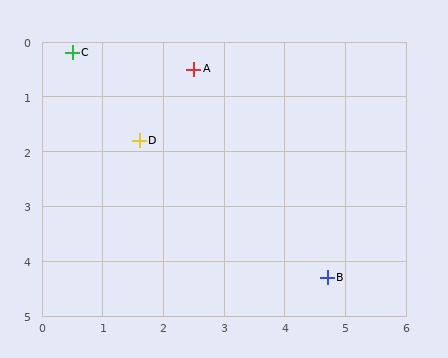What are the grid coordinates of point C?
Point C is at approximately (0.5, 0.2).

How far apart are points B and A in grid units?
Points B and A are about 4.4 grid units apart.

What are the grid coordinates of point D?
Point D is at approximately (1.6, 1.8).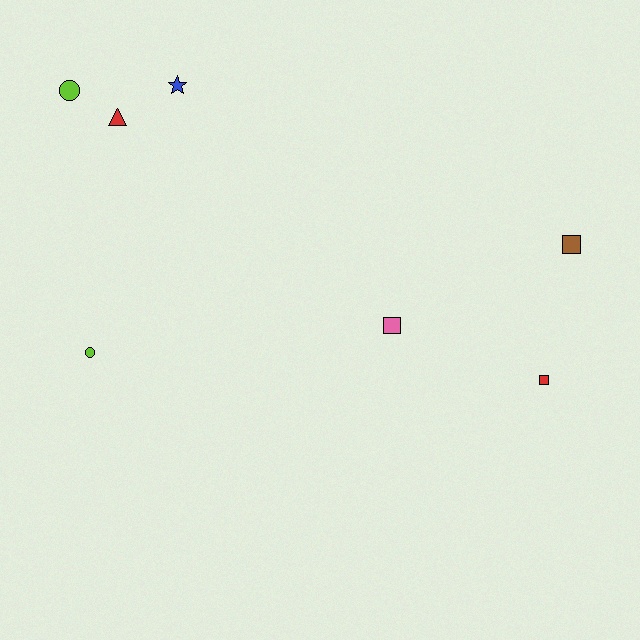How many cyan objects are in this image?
There are no cyan objects.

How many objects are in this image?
There are 7 objects.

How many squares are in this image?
There are 3 squares.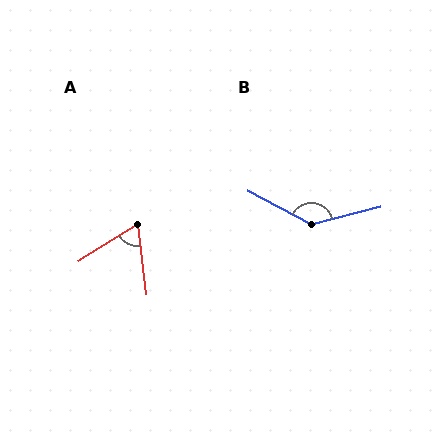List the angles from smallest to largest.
A (64°), B (138°).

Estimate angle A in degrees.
Approximately 64 degrees.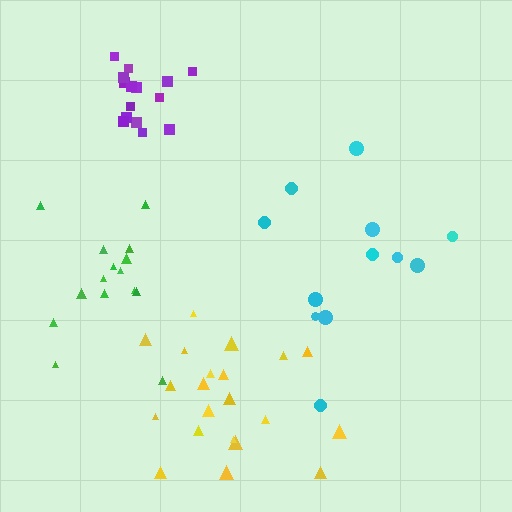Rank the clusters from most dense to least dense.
purple, yellow, green, cyan.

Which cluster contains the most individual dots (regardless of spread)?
Yellow (22).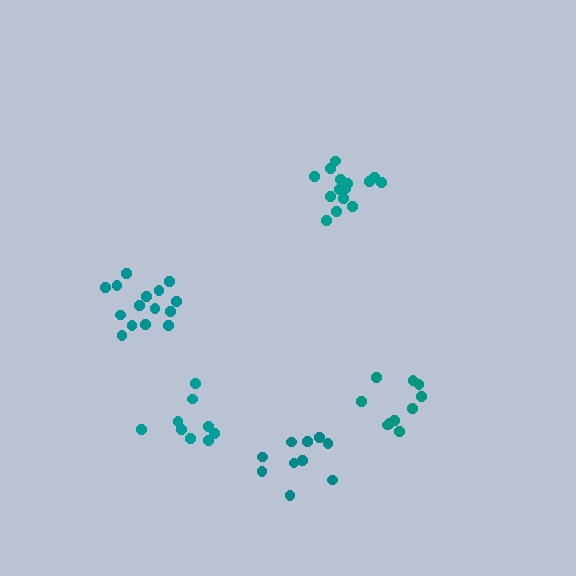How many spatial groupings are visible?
There are 5 spatial groupings.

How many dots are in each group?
Group 1: 15 dots, Group 2: 10 dots, Group 3: 15 dots, Group 4: 9 dots, Group 5: 10 dots (59 total).